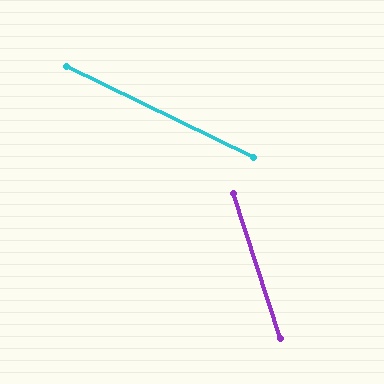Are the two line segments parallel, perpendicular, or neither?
Neither parallel nor perpendicular — they differ by about 46°.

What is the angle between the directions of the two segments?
Approximately 46 degrees.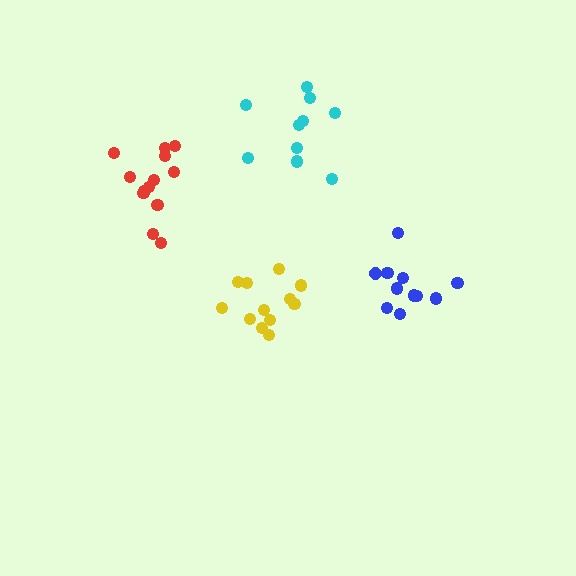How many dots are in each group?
Group 1: 10 dots, Group 2: 13 dots, Group 3: 12 dots, Group 4: 11 dots (46 total).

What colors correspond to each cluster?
The clusters are colored: cyan, red, yellow, blue.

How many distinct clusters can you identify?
There are 4 distinct clusters.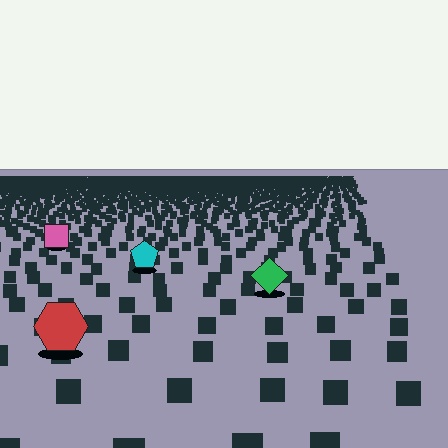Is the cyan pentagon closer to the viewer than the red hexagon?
No. The red hexagon is closer — you can tell from the texture gradient: the ground texture is coarser near it.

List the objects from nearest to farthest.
From nearest to farthest: the red hexagon, the green diamond, the cyan pentagon, the pink square.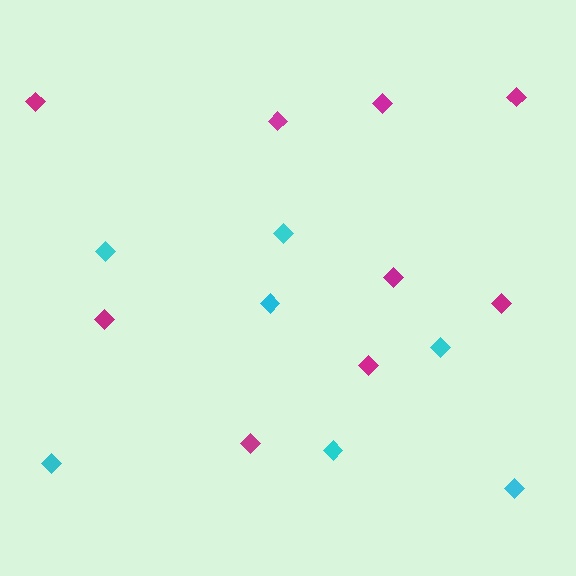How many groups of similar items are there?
There are 2 groups: one group of cyan diamonds (7) and one group of magenta diamonds (9).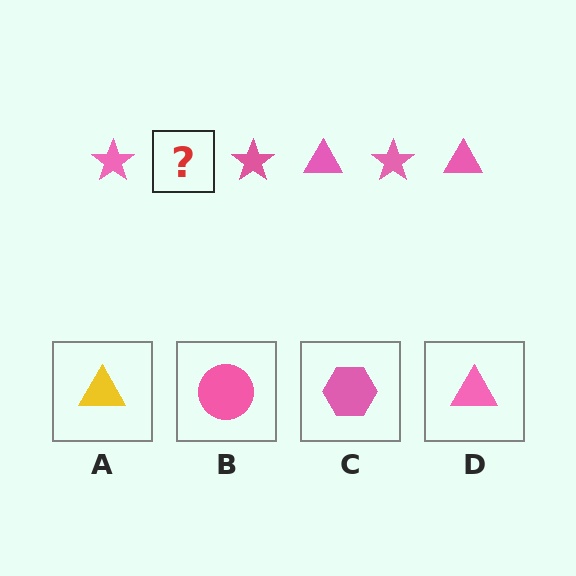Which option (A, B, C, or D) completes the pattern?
D.